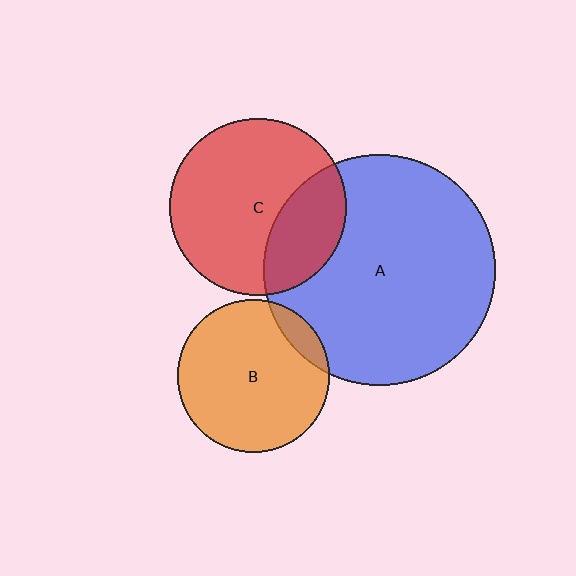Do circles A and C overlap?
Yes.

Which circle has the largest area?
Circle A (blue).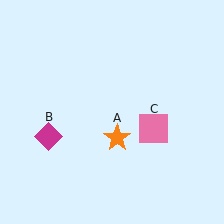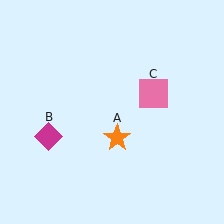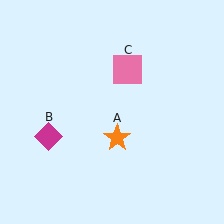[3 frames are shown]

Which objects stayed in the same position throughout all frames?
Orange star (object A) and magenta diamond (object B) remained stationary.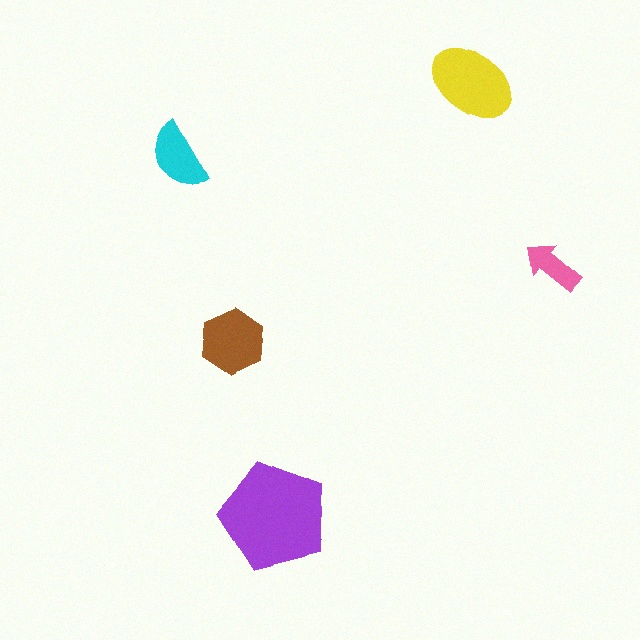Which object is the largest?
The purple pentagon.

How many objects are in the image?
There are 5 objects in the image.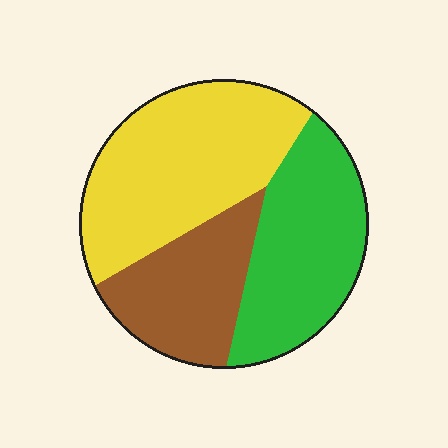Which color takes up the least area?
Brown, at roughly 25%.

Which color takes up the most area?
Yellow, at roughly 40%.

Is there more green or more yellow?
Yellow.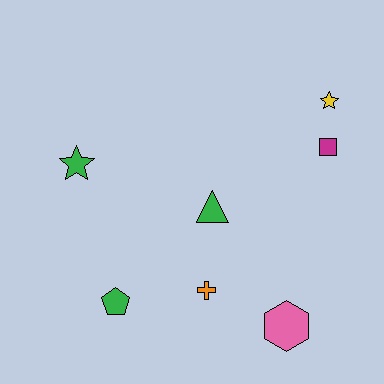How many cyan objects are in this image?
There are no cyan objects.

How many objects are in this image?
There are 7 objects.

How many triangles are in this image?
There is 1 triangle.